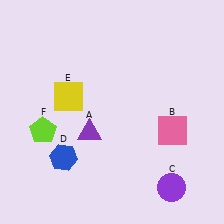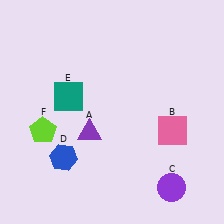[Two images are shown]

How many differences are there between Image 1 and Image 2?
There is 1 difference between the two images.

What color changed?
The square (E) changed from yellow in Image 1 to teal in Image 2.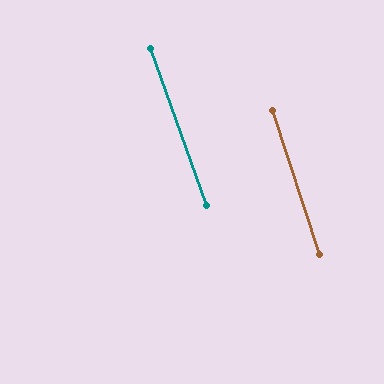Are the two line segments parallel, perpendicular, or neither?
Parallel — their directions differ by only 1.6°.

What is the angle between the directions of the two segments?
Approximately 2 degrees.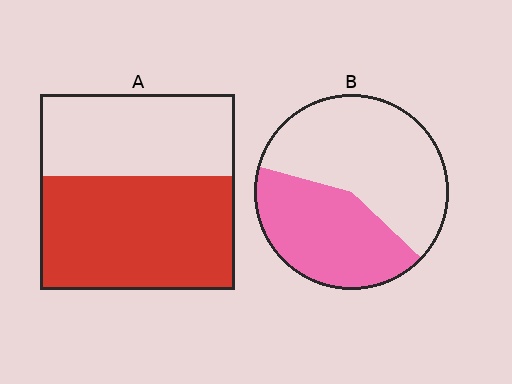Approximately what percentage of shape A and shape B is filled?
A is approximately 60% and B is approximately 40%.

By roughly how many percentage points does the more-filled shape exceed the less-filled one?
By roughly 15 percentage points (A over B).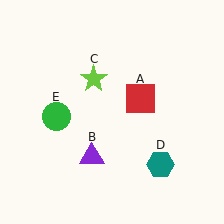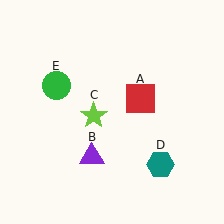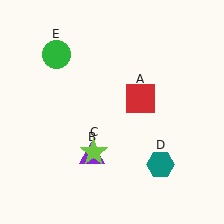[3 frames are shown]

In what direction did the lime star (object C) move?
The lime star (object C) moved down.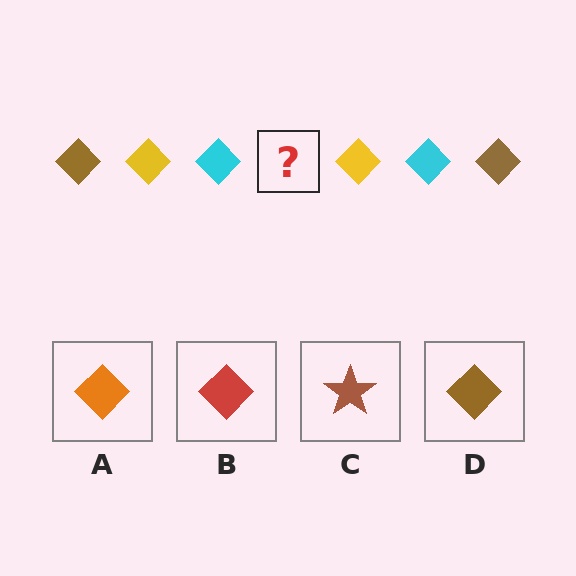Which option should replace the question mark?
Option D.